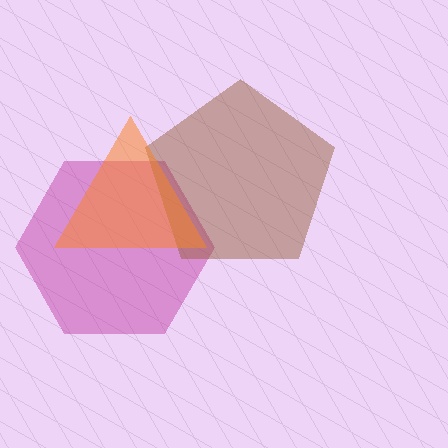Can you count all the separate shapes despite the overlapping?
Yes, there are 3 separate shapes.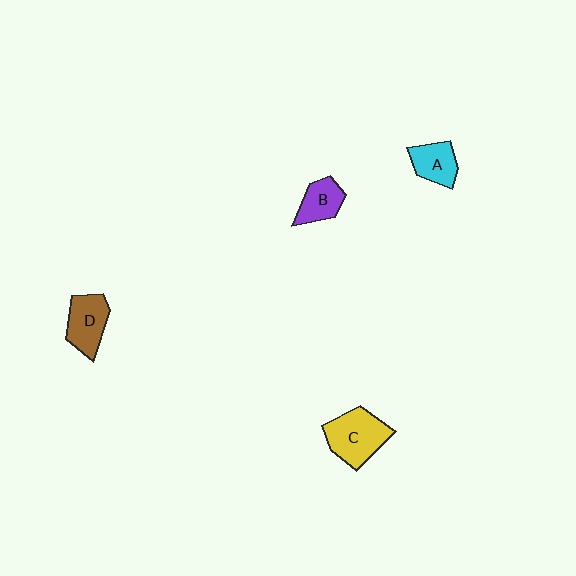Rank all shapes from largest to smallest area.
From largest to smallest: C (yellow), D (brown), A (cyan), B (purple).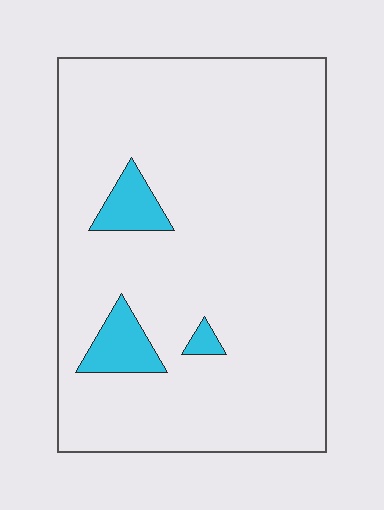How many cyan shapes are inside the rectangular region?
3.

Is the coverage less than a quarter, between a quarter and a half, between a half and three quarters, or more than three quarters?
Less than a quarter.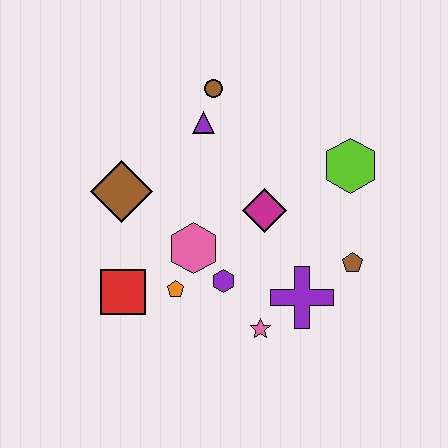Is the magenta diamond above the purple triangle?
No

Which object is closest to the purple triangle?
The brown circle is closest to the purple triangle.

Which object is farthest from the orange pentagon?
The lime hexagon is farthest from the orange pentagon.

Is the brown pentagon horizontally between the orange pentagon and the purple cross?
No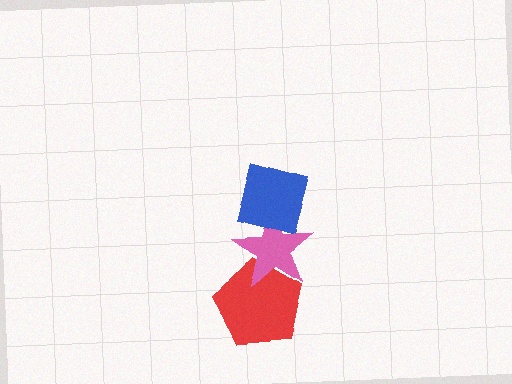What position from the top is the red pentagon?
The red pentagon is 3rd from the top.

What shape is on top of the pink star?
The blue diamond is on top of the pink star.